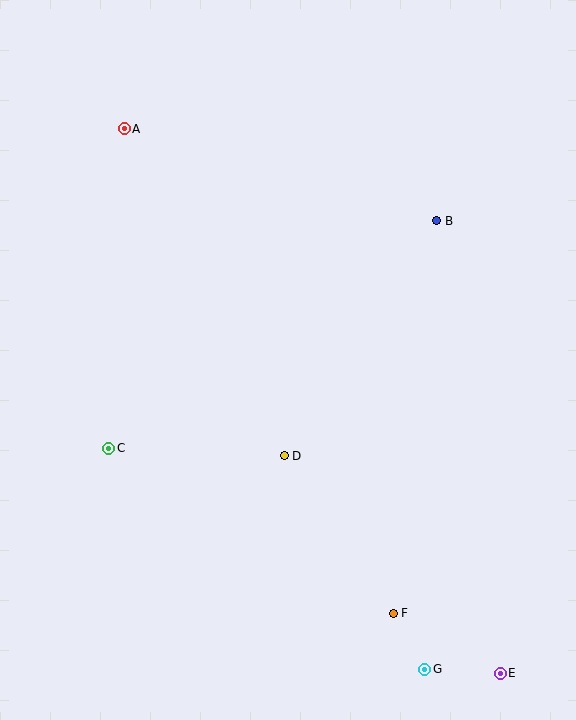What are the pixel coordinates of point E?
Point E is at (500, 673).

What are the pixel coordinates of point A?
Point A is at (124, 129).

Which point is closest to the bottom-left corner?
Point C is closest to the bottom-left corner.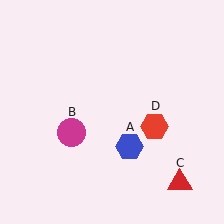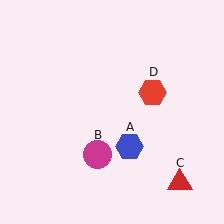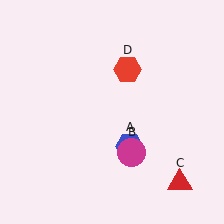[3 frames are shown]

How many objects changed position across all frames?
2 objects changed position: magenta circle (object B), red hexagon (object D).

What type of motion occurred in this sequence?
The magenta circle (object B), red hexagon (object D) rotated counterclockwise around the center of the scene.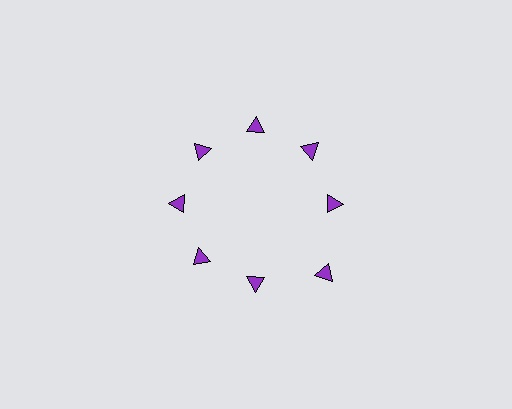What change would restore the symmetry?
The symmetry would be restored by moving it inward, back onto the ring so that all 8 triangles sit at equal angles and equal distance from the center.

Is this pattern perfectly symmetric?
No. The 8 purple triangles are arranged in a ring, but one element near the 4 o'clock position is pushed outward from the center, breaking the 8-fold rotational symmetry.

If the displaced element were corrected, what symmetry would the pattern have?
It would have 8-fold rotational symmetry — the pattern would map onto itself every 45 degrees.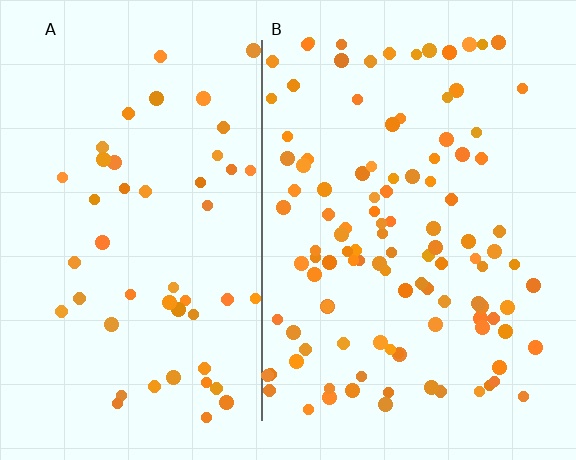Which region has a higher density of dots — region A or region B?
B (the right).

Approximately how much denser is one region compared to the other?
Approximately 2.2× — region B over region A.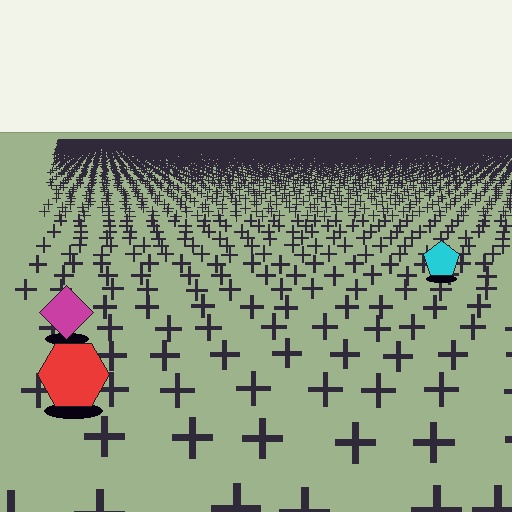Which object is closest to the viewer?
The red hexagon is closest. The texture marks near it are larger and more spread out.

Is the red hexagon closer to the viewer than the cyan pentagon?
Yes. The red hexagon is closer — you can tell from the texture gradient: the ground texture is coarser near it.